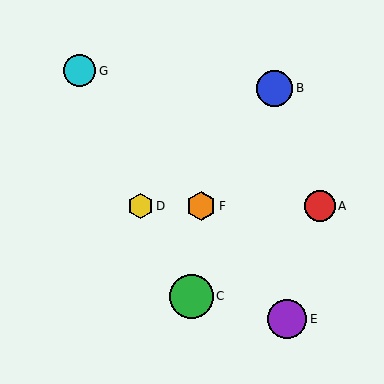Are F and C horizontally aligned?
No, F is at y≈206 and C is at y≈296.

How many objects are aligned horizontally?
3 objects (A, D, F) are aligned horizontally.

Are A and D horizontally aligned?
Yes, both are at y≈206.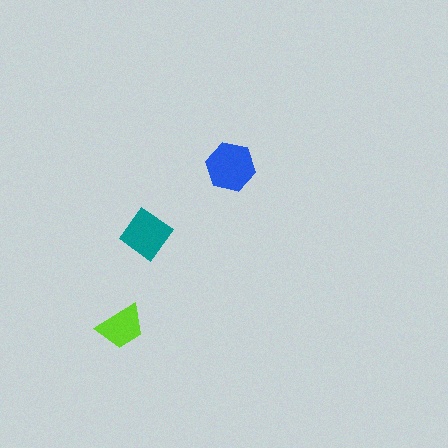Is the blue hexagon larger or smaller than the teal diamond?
Larger.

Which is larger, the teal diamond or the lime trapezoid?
The teal diamond.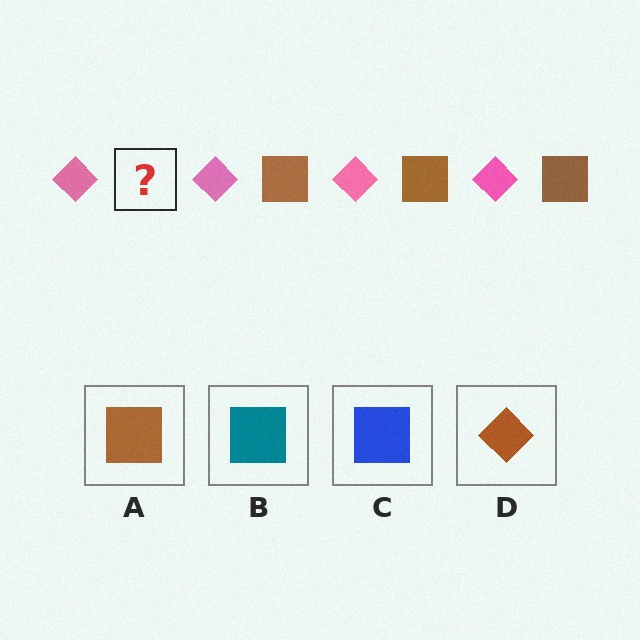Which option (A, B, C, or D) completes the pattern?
A.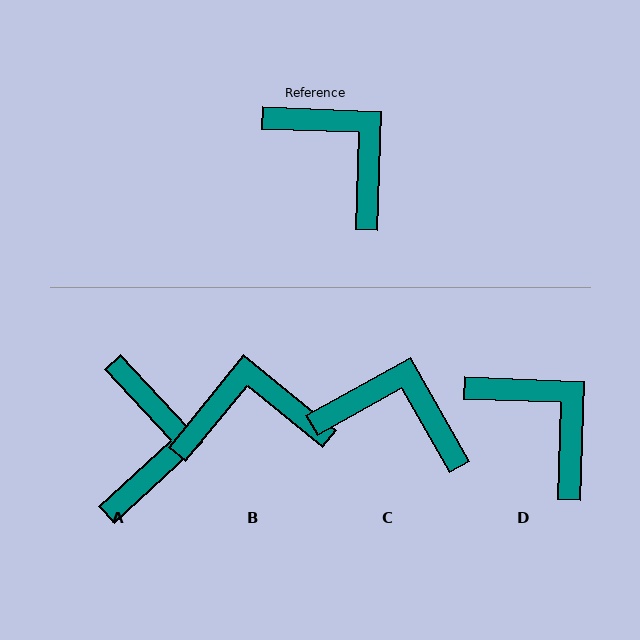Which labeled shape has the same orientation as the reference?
D.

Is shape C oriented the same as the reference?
No, it is off by about 31 degrees.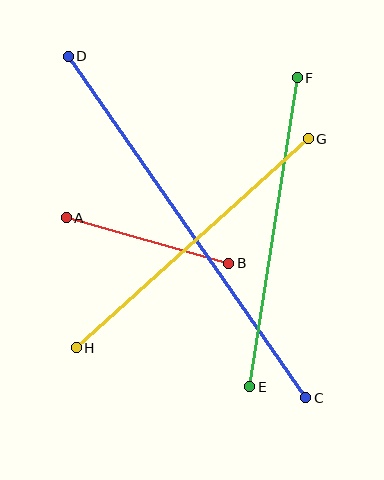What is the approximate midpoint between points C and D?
The midpoint is at approximately (187, 227) pixels.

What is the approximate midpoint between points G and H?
The midpoint is at approximately (192, 243) pixels.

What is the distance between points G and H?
The distance is approximately 312 pixels.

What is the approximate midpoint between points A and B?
The midpoint is at approximately (148, 241) pixels.